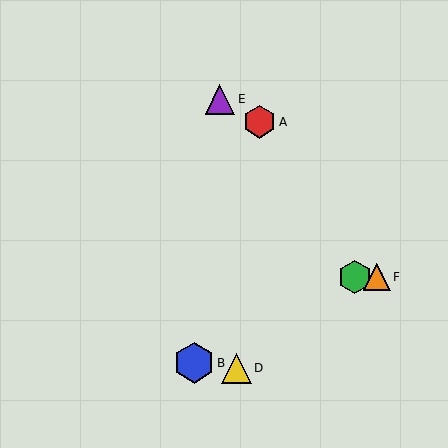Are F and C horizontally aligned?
Yes, both are at y≈277.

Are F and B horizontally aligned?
No, F is at y≈277 and B is at y≈363.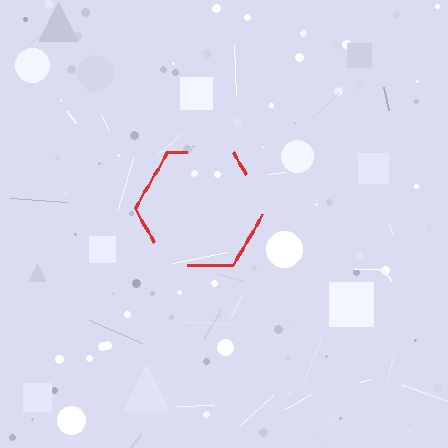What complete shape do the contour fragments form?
The contour fragments form a hexagon.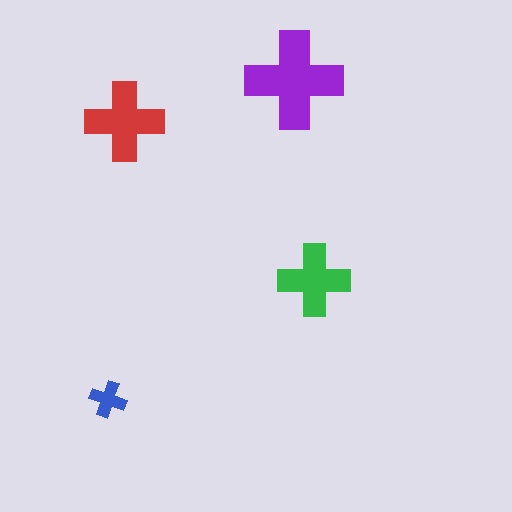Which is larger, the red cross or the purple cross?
The purple one.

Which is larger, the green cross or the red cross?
The red one.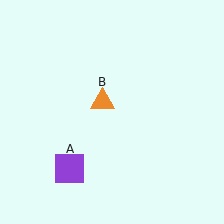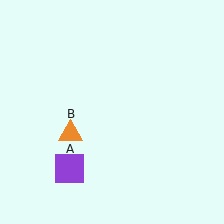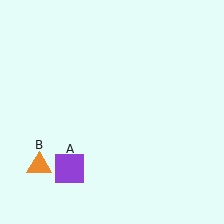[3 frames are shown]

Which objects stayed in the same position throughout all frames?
Purple square (object A) remained stationary.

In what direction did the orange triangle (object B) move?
The orange triangle (object B) moved down and to the left.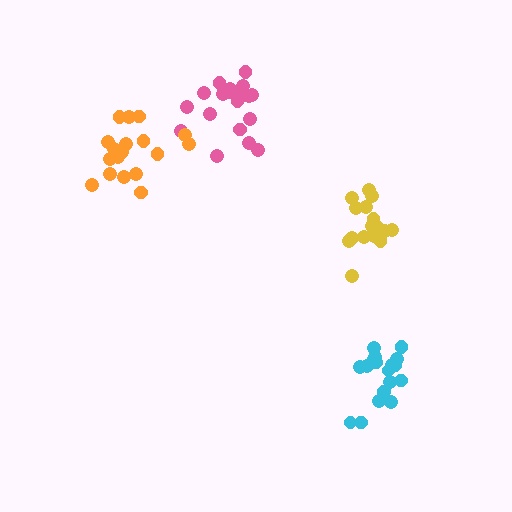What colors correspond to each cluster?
The clusters are colored: cyan, pink, yellow, orange.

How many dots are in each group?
Group 1: 18 dots, Group 2: 21 dots, Group 3: 17 dots, Group 4: 18 dots (74 total).